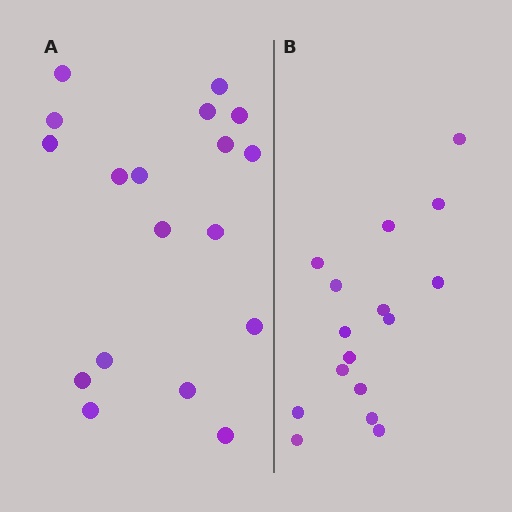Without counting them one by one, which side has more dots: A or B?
Region A (the left region) has more dots.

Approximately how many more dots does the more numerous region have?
Region A has just a few more — roughly 2 or 3 more dots than region B.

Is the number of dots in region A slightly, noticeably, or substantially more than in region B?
Region A has only slightly more — the two regions are fairly close. The ratio is roughly 1.1 to 1.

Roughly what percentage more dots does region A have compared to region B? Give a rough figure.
About 10% more.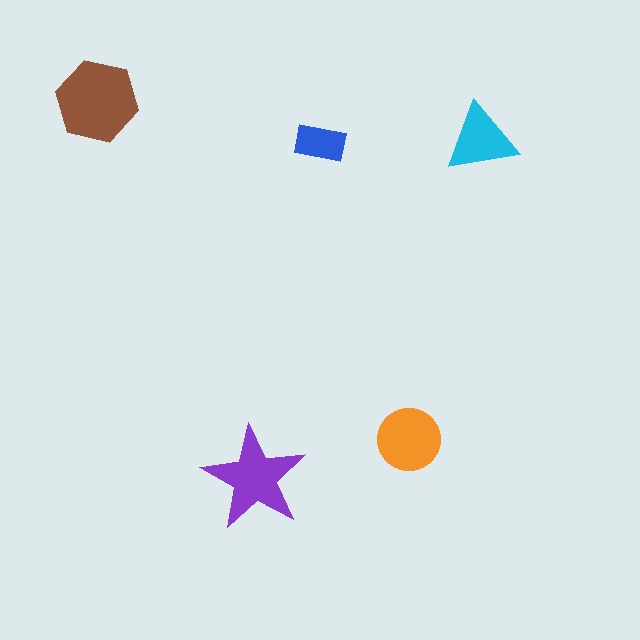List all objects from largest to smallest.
The brown hexagon, the purple star, the orange circle, the cyan triangle, the blue rectangle.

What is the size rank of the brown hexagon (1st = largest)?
1st.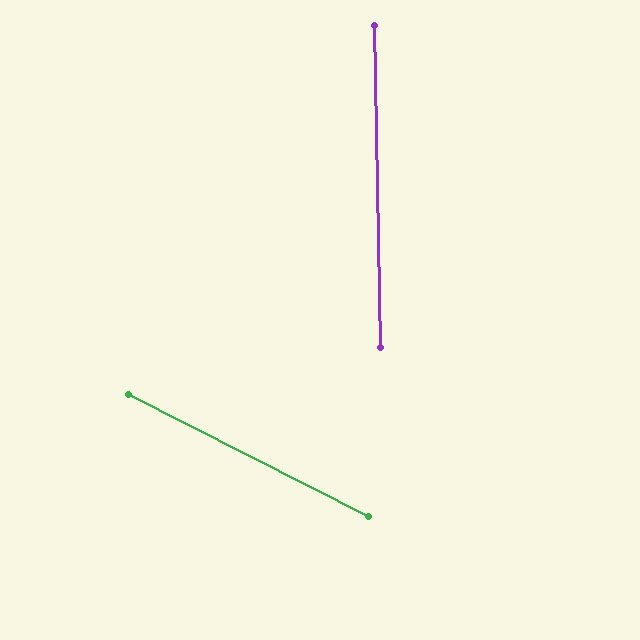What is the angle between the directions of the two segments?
Approximately 62 degrees.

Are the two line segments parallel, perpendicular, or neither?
Neither parallel nor perpendicular — they differ by about 62°.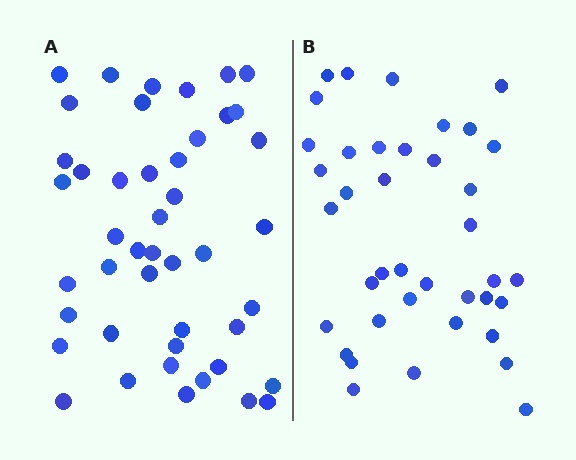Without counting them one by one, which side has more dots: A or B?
Region A (the left region) has more dots.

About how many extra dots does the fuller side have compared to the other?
Region A has about 6 more dots than region B.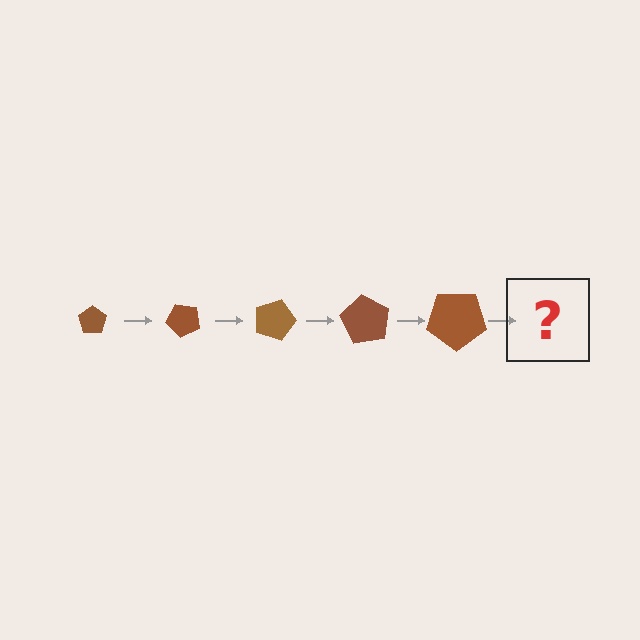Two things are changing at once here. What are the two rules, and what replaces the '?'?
The two rules are that the pentagon grows larger each step and it rotates 45 degrees each step. The '?' should be a pentagon, larger than the previous one and rotated 225 degrees from the start.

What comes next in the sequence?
The next element should be a pentagon, larger than the previous one and rotated 225 degrees from the start.